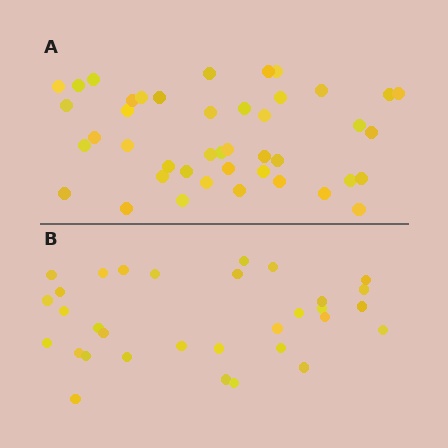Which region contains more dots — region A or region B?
Region A (the top region) has more dots.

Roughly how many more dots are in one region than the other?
Region A has roughly 12 or so more dots than region B.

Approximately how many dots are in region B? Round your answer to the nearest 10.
About 30 dots. (The exact count is 32, which rounds to 30.)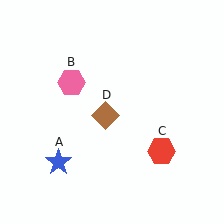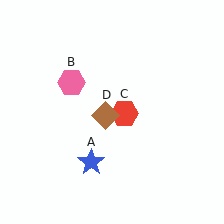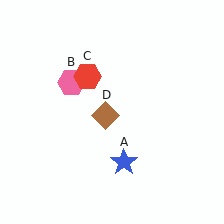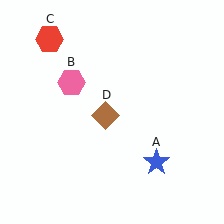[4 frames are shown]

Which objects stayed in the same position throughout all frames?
Pink hexagon (object B) and brown diamond (object D) remained stationary.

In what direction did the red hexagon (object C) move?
The red hexagon (object C) moved up and to the left.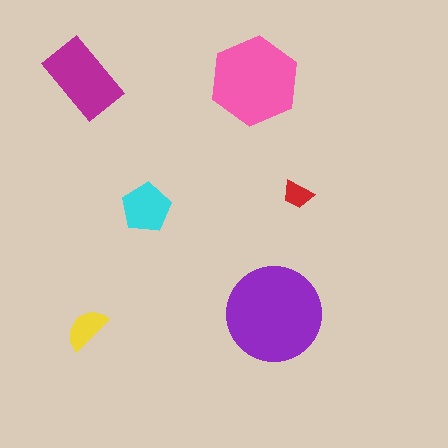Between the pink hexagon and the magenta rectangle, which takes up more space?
The pink hexagon.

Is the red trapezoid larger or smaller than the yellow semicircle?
Smaller.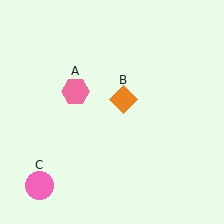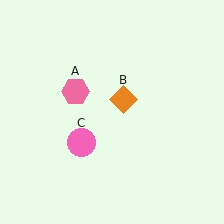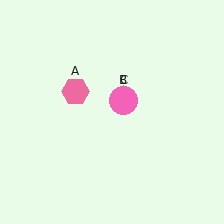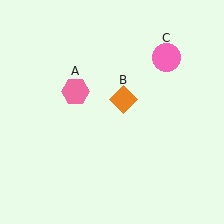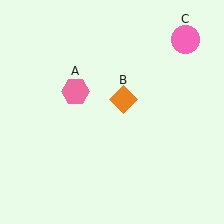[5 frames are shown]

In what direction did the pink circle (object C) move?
The pink circle (object C) moved up and to the right.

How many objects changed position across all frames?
1 object changed position: pink circle (object C).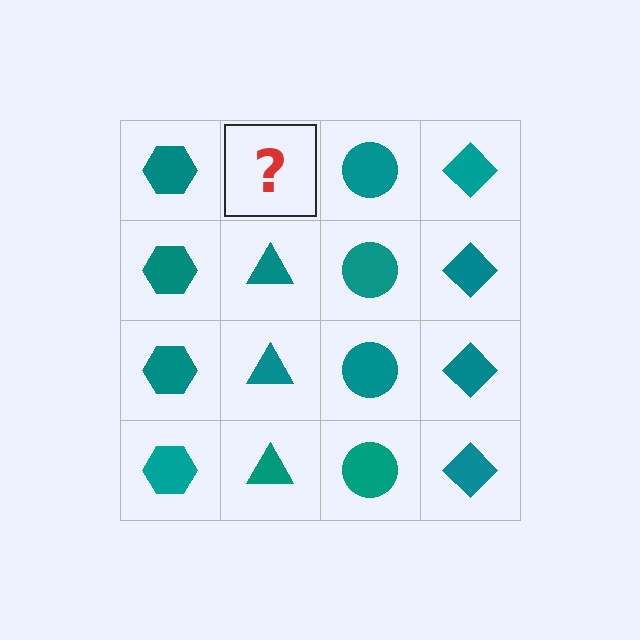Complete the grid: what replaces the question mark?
The question mark should be replaced with a teal triangle.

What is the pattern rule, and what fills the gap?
The rule is that each column has a consistent shape. The gap should be filled with a teal triangle.